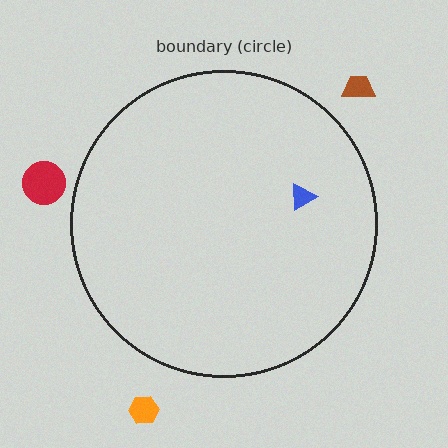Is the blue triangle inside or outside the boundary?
Inside.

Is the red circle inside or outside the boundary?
Outside.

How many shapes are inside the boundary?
1 inside, 3 outside.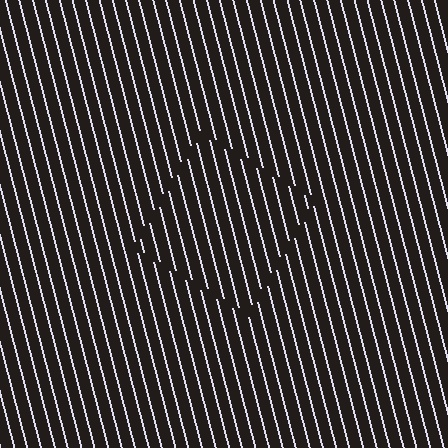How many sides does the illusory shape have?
4 sides — the line-ends trace a square.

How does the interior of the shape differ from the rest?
The interior of the shape contains the same grating, shifted by half a period — the contour is defined by the phase discontinuity where line-ends from the inner and outer gratings abut.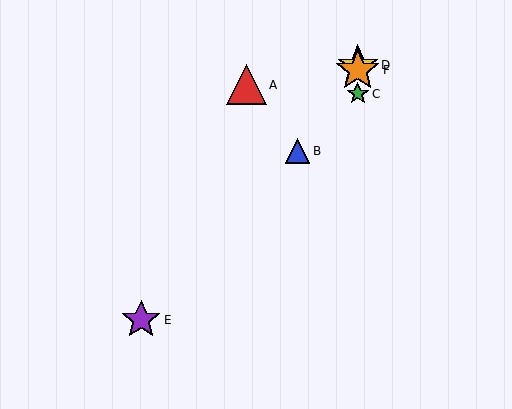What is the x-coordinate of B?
Object B is at x≈297.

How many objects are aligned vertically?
3 objects (C, D, F) are aligned vertically.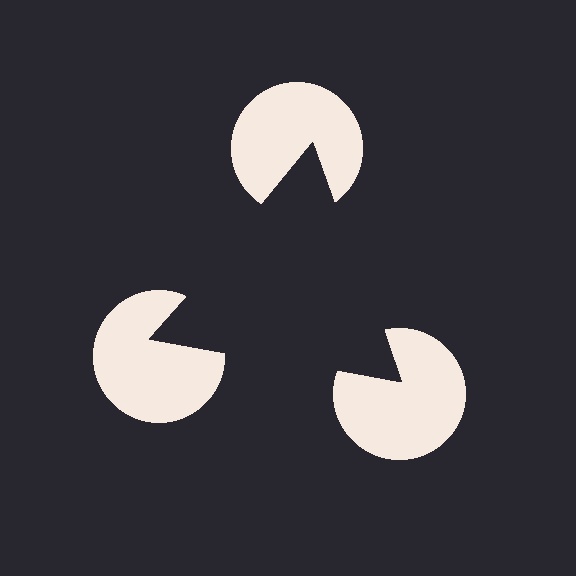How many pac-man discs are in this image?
There are 3 — one at each vertex of the illusory triangle.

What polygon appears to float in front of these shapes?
An illusory triangle — its edges are inferred from the aligned wedge cuts in the pac-man discs, not physically drawn.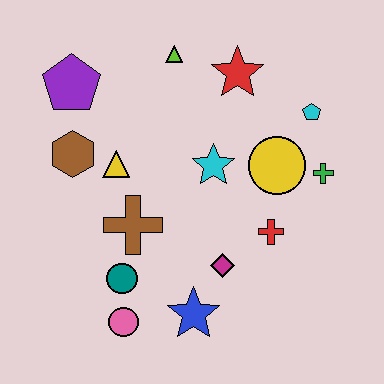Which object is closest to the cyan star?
The yellow circle is closest to the cyan star.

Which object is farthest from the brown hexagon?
The green cross is farthest from the brown hexagon.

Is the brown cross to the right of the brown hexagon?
Yes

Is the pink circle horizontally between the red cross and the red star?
No